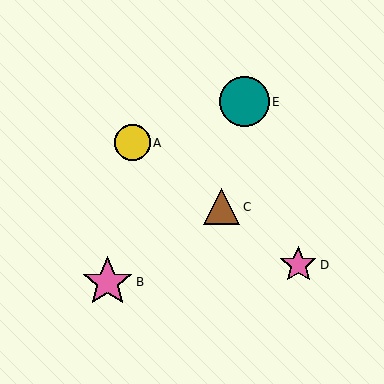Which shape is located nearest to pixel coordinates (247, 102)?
The teal circle (labeled E) at (244, 102) is nearest to that location.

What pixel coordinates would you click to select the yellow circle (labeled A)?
Click at (132, 143) to select the yellow circle A.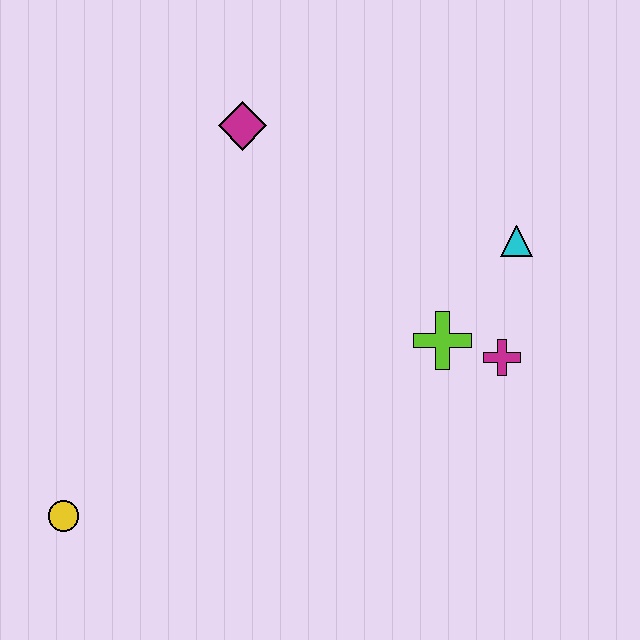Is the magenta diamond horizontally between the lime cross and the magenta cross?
No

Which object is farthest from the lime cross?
The yellow circle is farthest from the lime cross.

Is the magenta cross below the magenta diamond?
Yes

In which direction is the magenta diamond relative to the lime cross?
The magenta diamond is above the lime cross.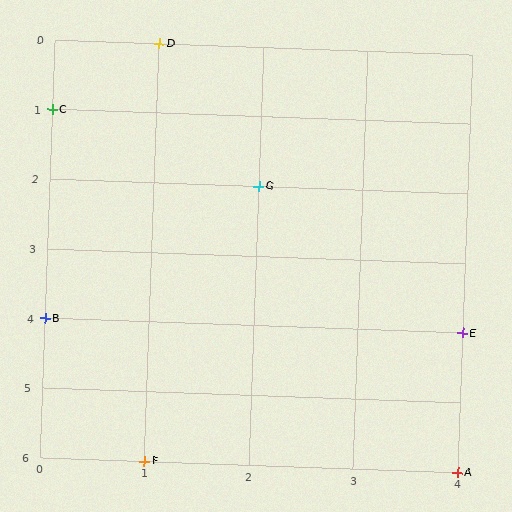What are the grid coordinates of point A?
Point A is at grid coordinates (4, 6).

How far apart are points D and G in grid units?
Points D and G are 1 column and 2 rows apart (about 2.2 grid units diagonally).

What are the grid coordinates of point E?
Point E is at grid coordinates (4, 4).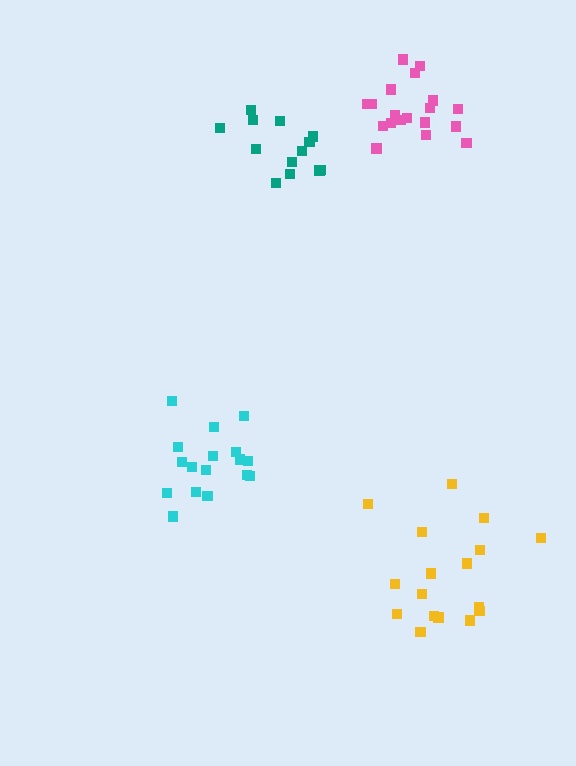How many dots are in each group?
Group 1: 17 dots, Group 2: 19 dots, Group 3: 13 dots, Group 4: 17 dots (66 total).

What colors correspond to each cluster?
The clusters are colored: cyan, pink, teal, yellow.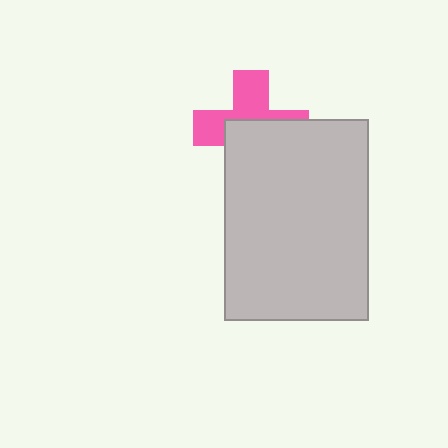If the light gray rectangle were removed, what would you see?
You would see the complete pink cross.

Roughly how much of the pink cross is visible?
About half of it is visible (roughly 48%).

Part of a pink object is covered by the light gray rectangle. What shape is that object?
It is a cross.